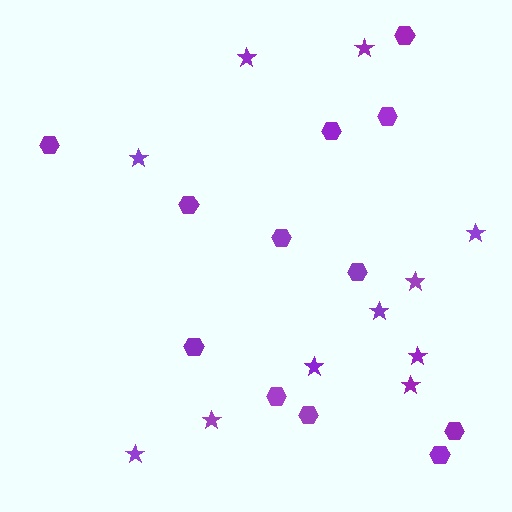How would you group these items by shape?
There are 2 groups: one group of stars (11) and one group of hexagons (12).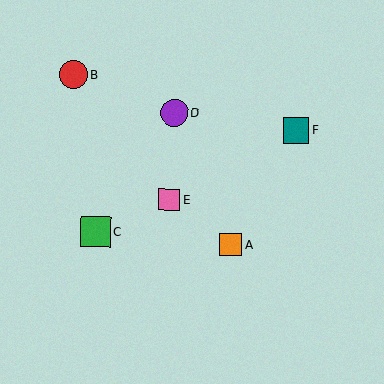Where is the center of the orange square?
The center of the orange square is at (231, 244).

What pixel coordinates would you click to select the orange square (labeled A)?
Click at (231, 244) to select the orange square A.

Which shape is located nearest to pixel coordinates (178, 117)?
The purple circle (labeled D) at (174, 113) is nearest to that location.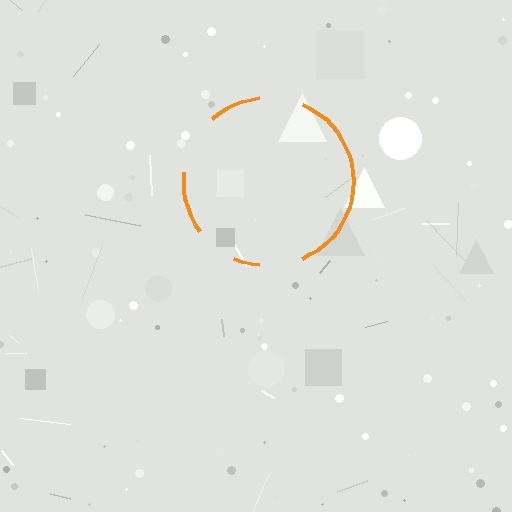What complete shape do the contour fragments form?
The contour fragments form a circle.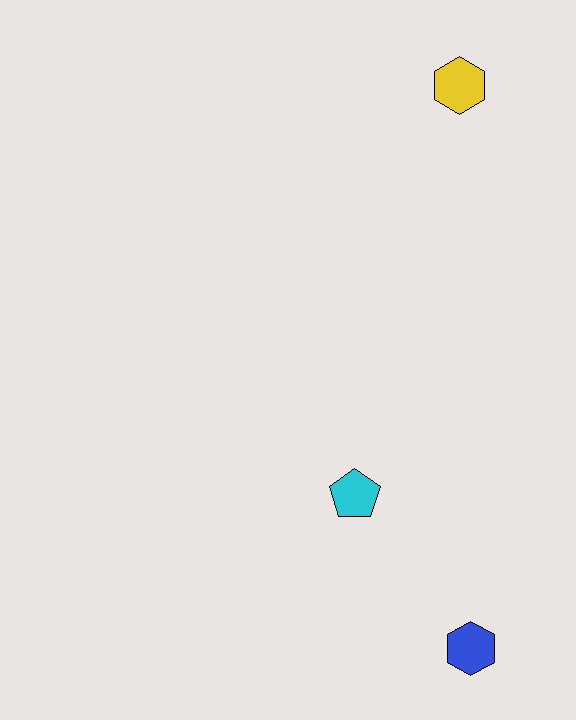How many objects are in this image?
There are 3 objects.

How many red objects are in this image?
There are no red objects.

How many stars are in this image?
There are no stars.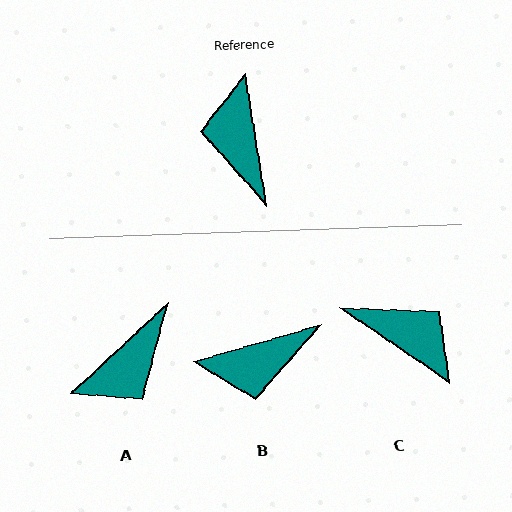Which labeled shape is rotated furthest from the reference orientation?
C, about 134 degrees away.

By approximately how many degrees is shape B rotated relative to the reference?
Approximately 97 degrees counter-clockwise.